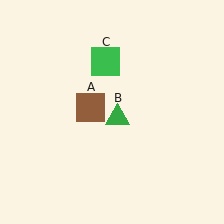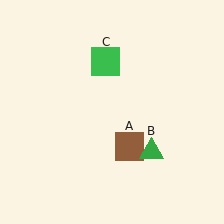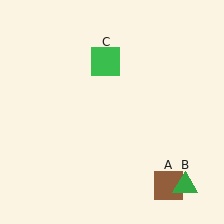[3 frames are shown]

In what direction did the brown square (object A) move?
The brown square (object A) moved down and to the right.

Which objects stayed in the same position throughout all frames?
Green square (object C) remained stationary.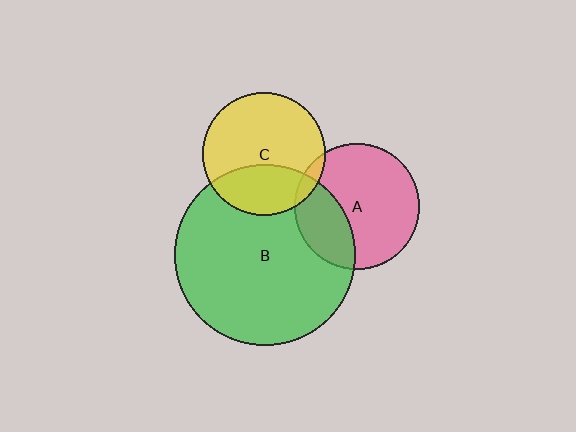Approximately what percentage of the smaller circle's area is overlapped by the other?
Approximately 5%.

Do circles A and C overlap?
Yes.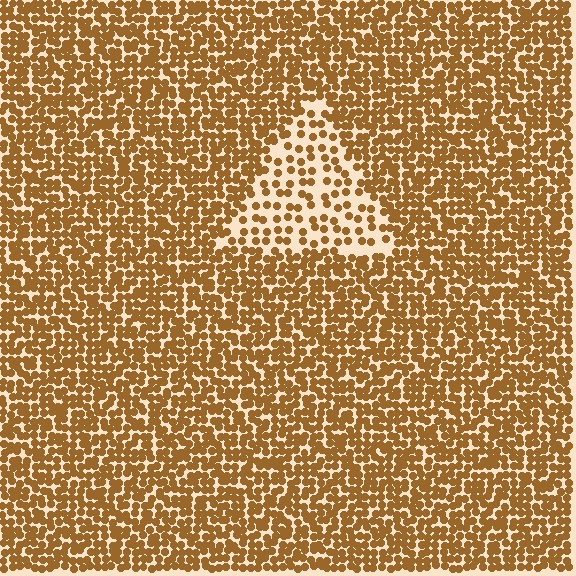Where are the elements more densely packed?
The elements are more densely packed outside the triangle boundary.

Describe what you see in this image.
The image contains small brown elements arranged at two different densities. A triangle-shaped region is visible where the elements are less densely packed than the surrounding area.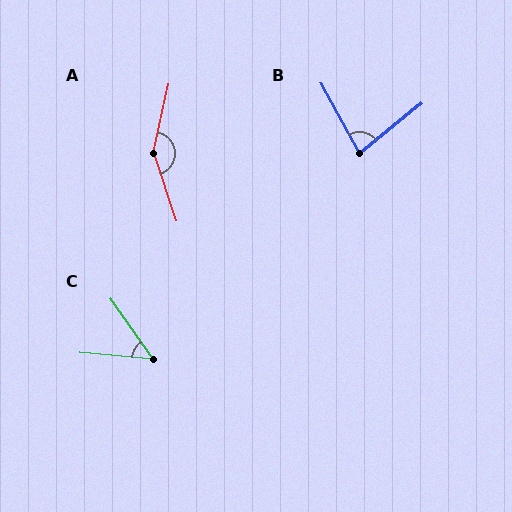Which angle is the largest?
A, at approximately 149 degrees.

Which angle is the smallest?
C, at approximately 50 degrees.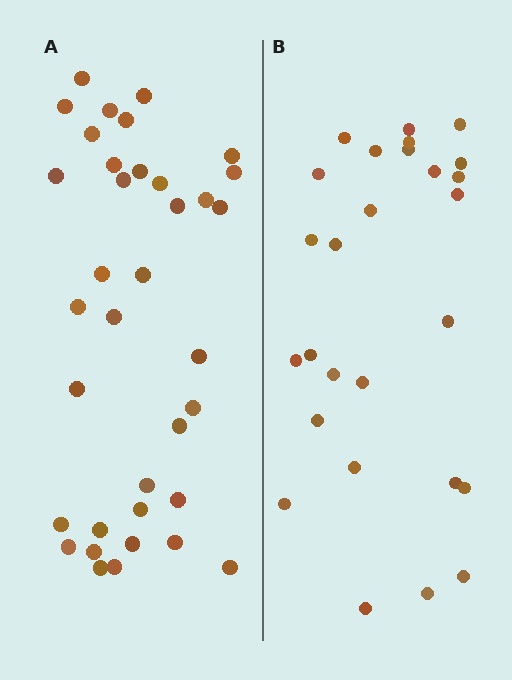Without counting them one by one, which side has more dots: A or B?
Region A (the left region) has more dots.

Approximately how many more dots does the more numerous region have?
Region A has roughly 8 or so more dots than region B.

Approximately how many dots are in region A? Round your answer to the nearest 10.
About 40 dots. (The exact count is 36, which rounds to 40.)